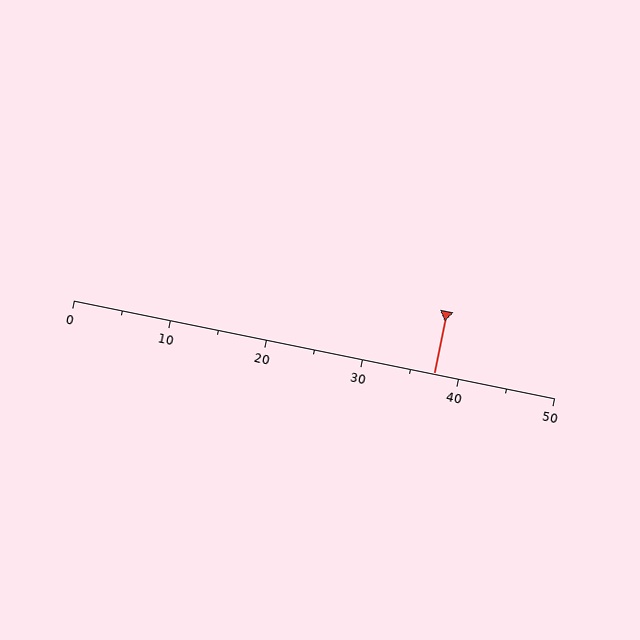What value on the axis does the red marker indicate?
The marker indicates approximately 37.5.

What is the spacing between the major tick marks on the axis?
The major ticks are spaced 10 apart.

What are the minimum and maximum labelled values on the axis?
The axis runs from 0 to 50.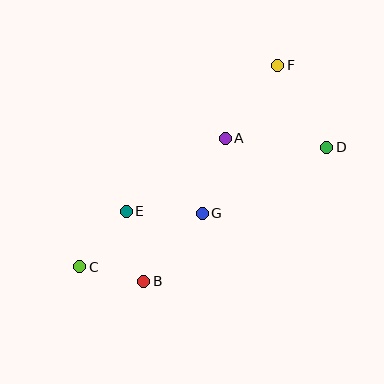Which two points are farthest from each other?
Points C and F are farthest from each other.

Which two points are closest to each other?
Points B and C are closest to each other.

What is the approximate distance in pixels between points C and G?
The distance between C and G is approximately 134 pixels.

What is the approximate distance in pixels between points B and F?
The distance between B and F is approximately 254 pixels.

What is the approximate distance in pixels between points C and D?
The distance between C and D is approximately 274 pixels.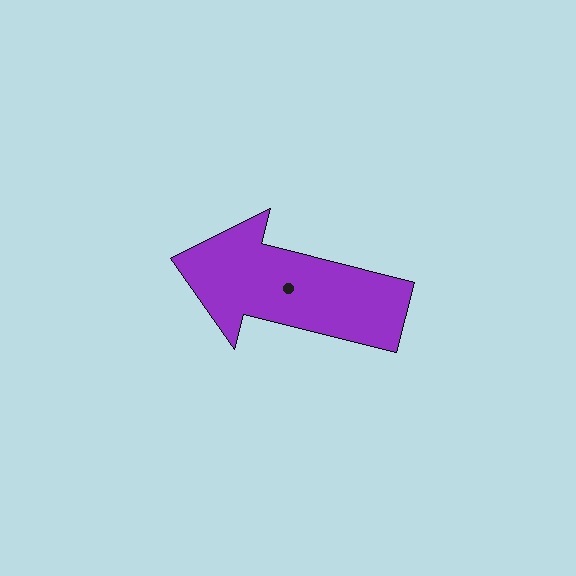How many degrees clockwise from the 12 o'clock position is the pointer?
Approximately 284 degrees.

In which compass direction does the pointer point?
West.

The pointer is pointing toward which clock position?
Roughly 9 o'clock.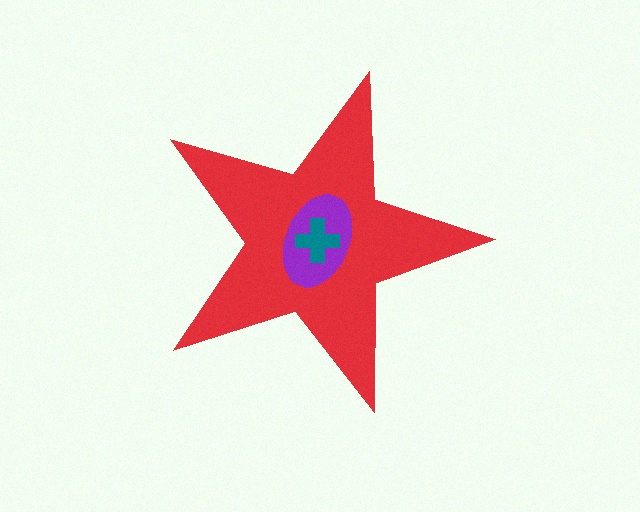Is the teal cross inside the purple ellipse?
Yes.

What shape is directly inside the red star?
The purple ellipse.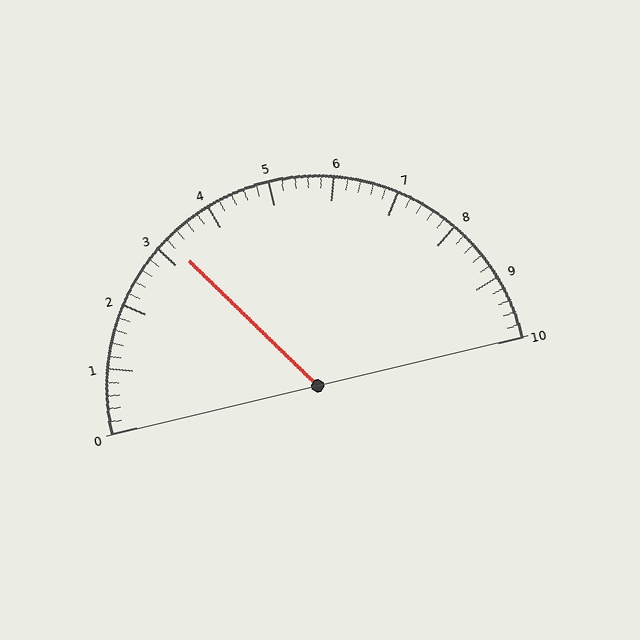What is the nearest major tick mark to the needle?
The nearest major tick mark is 3.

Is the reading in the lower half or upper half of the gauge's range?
The reading is in the lower half of the range (0 to 10).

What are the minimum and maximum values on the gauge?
The gauge ranges from 0 to 10.